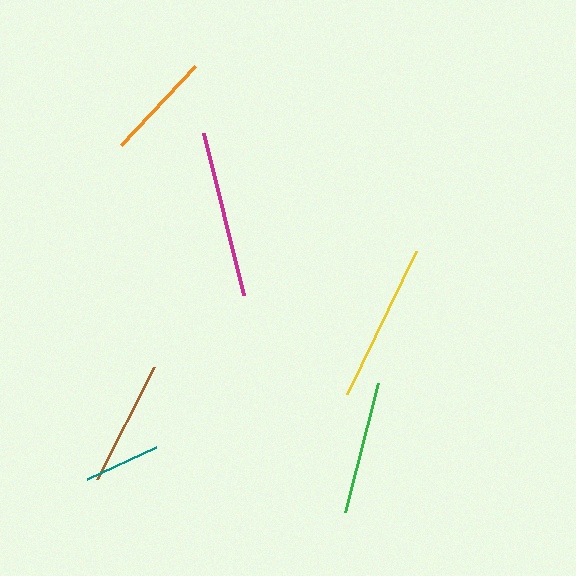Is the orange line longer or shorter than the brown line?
The brown line is longer than the orange line.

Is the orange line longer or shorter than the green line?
The green line is longer than the orange line.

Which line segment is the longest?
The magenta line is the longest at approximately 166 pixels.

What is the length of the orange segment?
The orange segment is approximately 108 pixels long.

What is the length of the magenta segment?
The magenta segment is approximately 166 pixels long.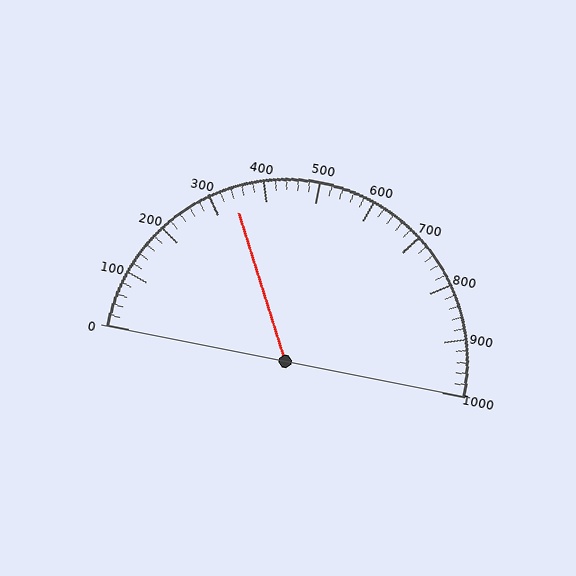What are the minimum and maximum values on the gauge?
The gauge ranges from 0 to 1000.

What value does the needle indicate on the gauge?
The needle indicates approximately 340.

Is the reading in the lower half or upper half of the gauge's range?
The reading is in the lower half of the range (0 to 1000).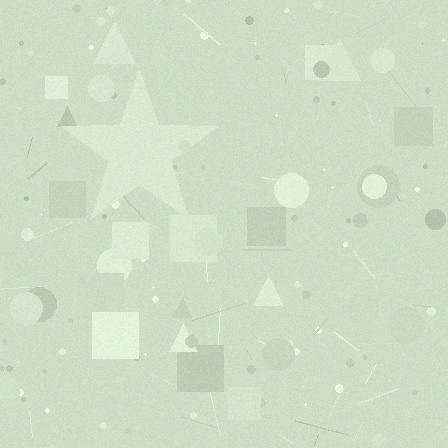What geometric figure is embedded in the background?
A star is embedded in the background.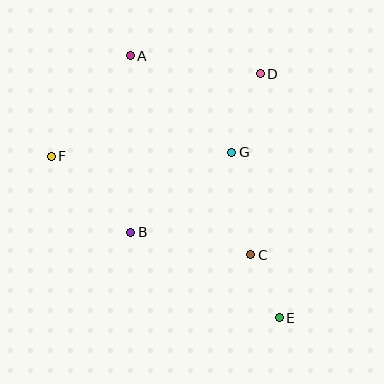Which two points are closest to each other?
Points C and E are closest to each other.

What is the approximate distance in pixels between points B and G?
The distance between B and G is approximately 129 pixels.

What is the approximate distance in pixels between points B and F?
The distance between B and F is approximately 110 pixels.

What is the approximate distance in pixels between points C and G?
The distance between C and G is approximately 104 pixels.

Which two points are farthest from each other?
Points A and E are farthest from each other.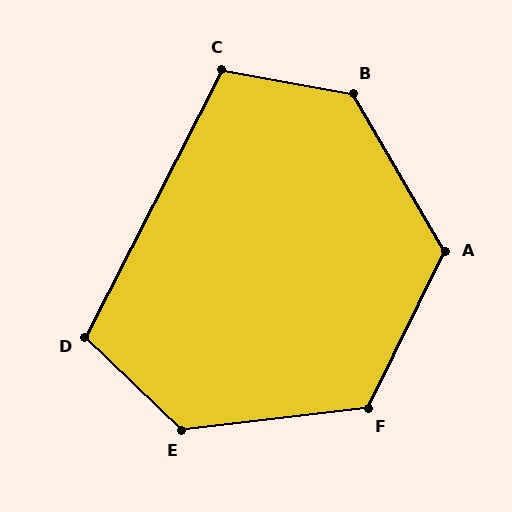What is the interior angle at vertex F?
Approximately 123 degrees (obtuse).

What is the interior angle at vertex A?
Approximately 124 degrees (obtuse).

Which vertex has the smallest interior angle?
C, at approximately 107 degrees.